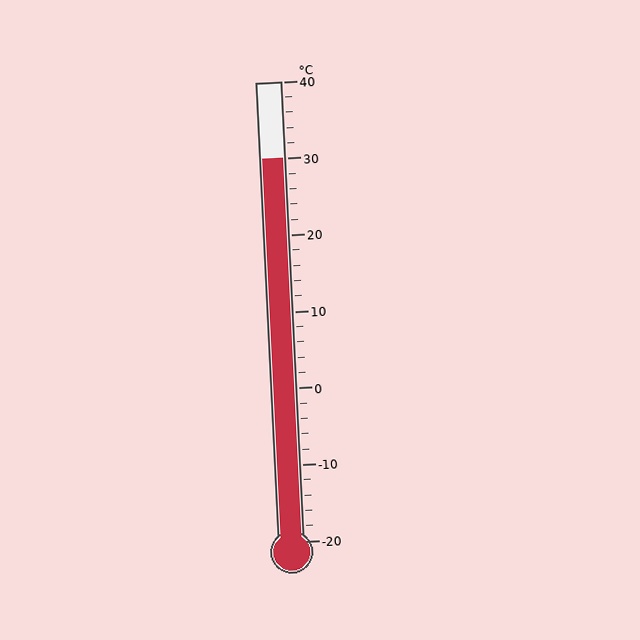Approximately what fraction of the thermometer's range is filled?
The thermometer is filled to approximately 85% of its range.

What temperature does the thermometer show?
The thermometer shows approximately 30°C.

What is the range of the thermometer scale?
The thermometer scale ranges from -20°C to 40°C.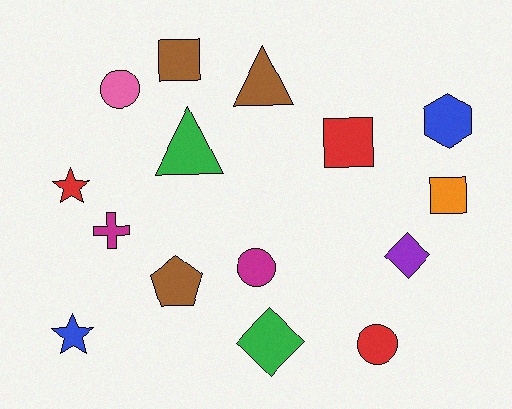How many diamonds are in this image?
There are 2 diamonds.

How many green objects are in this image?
There are 2 green objects.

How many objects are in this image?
There are 15 objects.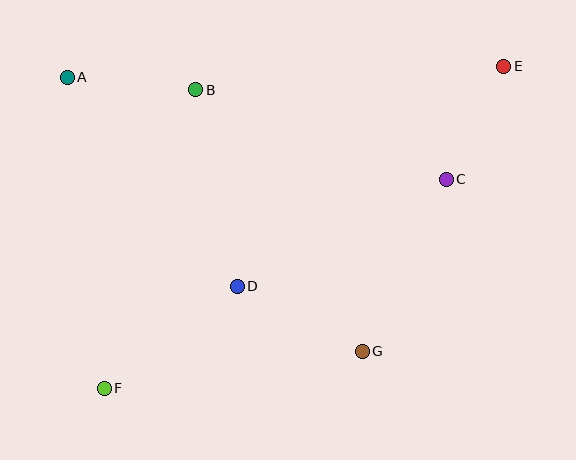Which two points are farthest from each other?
Points E and F are farthest from each other.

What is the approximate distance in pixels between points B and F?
The distance between B and F is approximately 312 pixels.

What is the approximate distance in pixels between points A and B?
The distance between A and B is approximately 129 pixels.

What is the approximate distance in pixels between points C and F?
The distance between C and F is approximately 401 pixels.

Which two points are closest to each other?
Points C and E are closest to each other.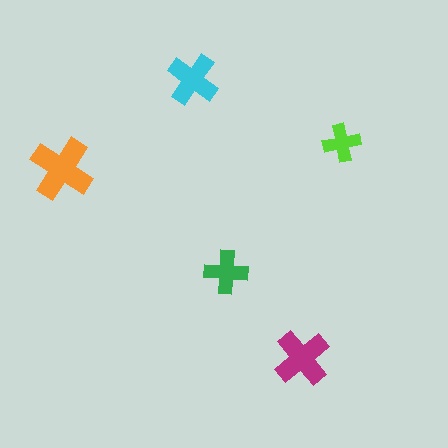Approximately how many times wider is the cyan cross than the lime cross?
About 1.5 times wider.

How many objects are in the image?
There are 5 objects in the image.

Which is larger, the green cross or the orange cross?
The orange one.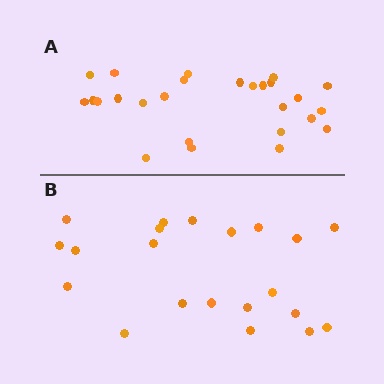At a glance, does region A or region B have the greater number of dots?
Region A (the top region) has more dots.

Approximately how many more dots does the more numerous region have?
Region A has about 5 more dots than region B.